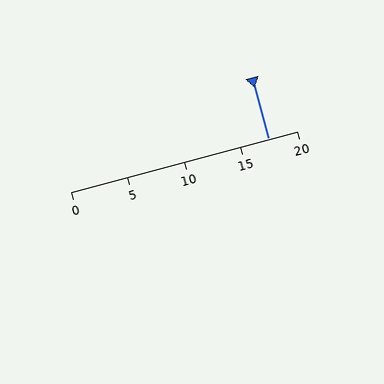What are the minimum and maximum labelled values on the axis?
The axis runs from 0 to 20.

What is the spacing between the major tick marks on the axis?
The major ticks are spaced 5 apart.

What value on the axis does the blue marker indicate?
The marker indicates approximately 17.5.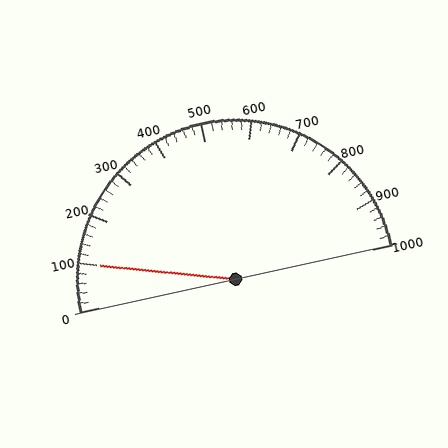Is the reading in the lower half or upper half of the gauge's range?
The reading is in the lower half of the range (0 to 1000).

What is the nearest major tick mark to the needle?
The nearest major tick mark is 100.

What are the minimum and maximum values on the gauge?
The gauge ranges from 0 to 1000.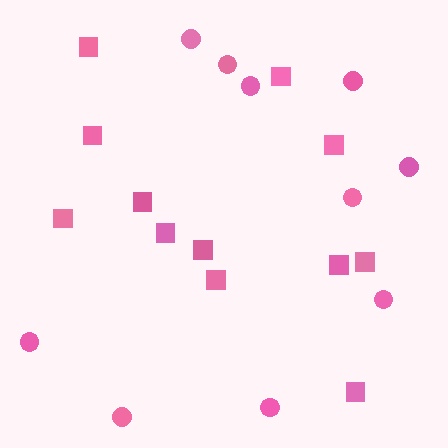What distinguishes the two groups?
There are 2 groups: one group of squares (12) and one group of circles (10).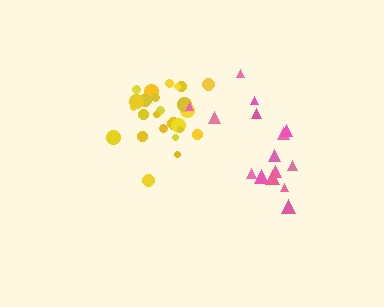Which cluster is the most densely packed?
Yellow.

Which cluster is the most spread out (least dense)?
Pink.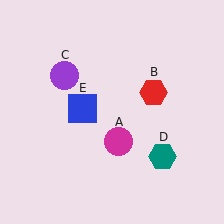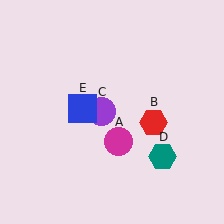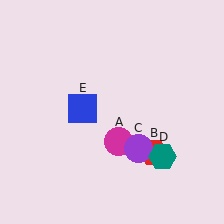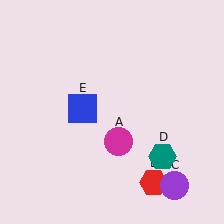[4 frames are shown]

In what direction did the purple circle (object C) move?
The purple circle (object C) moved down and to the right.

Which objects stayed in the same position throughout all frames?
Magenta circle (object A) and teal hexagon (object D) and blue square (object E) remained stationary.